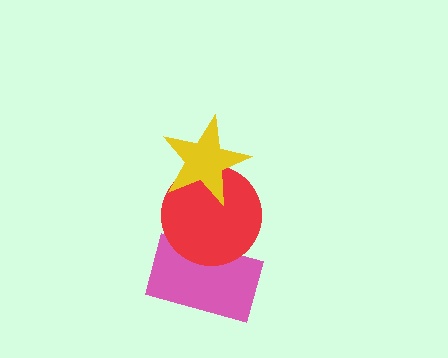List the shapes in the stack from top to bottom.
From top to bottom: the yellow star, the red circle, the pink rectangle.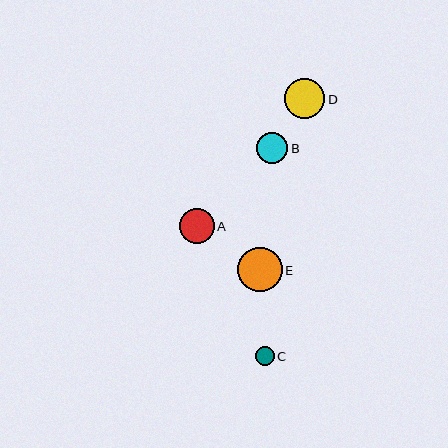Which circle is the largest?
Circle E is the largest with a size of approximately 45 pixels.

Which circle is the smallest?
Circle C is the smallest with a size of approximately 19 pixels.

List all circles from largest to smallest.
From largest to smallest: E, D, A, B, C.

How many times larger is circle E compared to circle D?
Circle E is approximately 1.1 times the size of circle D.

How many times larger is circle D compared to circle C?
Circle D is approximately 2.1 times the size of circle C.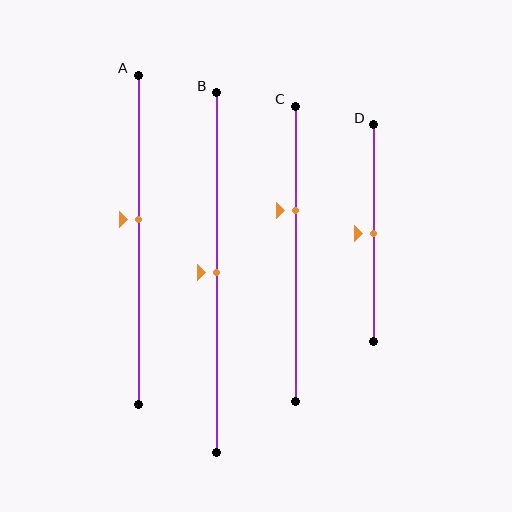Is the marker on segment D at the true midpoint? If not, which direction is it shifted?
Yes, the marker on segment D is at the true midpoint.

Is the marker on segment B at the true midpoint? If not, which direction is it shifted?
Yes, the marker on segment B is at the true midpoint.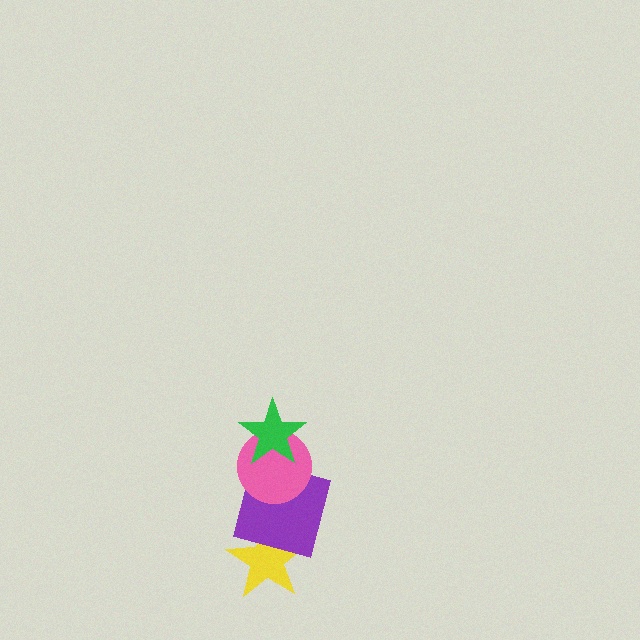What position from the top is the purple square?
The purple square is 3rd from the top.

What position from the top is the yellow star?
The yellow star is 4th from the top.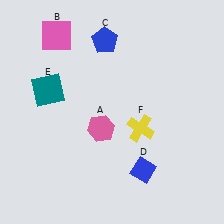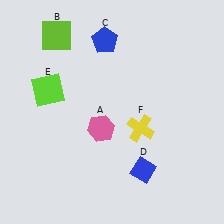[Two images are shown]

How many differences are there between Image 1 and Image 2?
There are 2 differences between the two images.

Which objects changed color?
B changed from pink to lime. E changed from teal to lime.